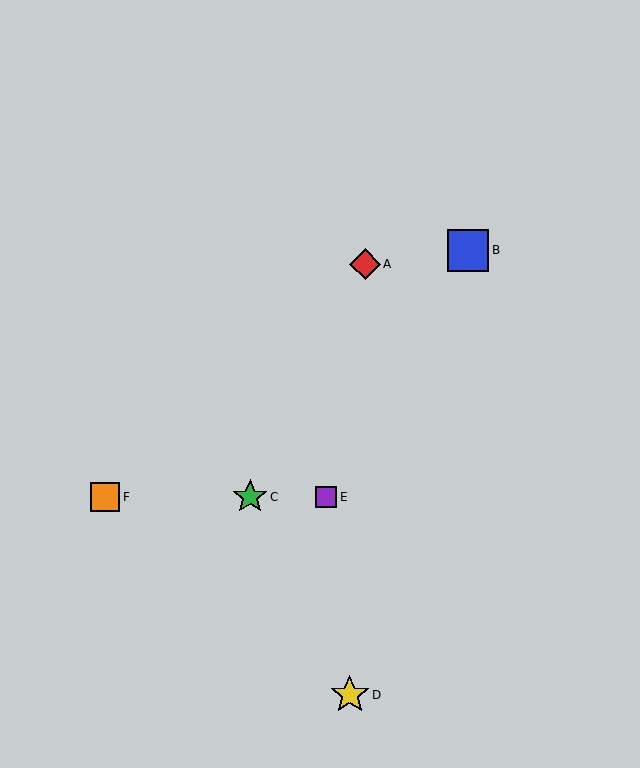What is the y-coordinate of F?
Object F is at y≈497.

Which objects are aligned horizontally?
Objects C, E, F are aligned horizontally.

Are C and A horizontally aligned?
No, C is at y≈497 and A is at y≈264.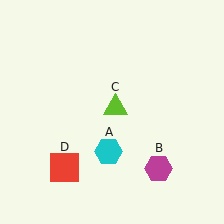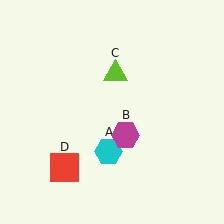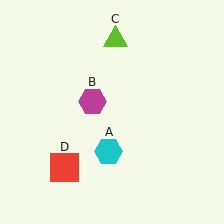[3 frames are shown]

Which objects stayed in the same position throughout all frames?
Cyan hexagon (object A) and red square (object D) remained stationary.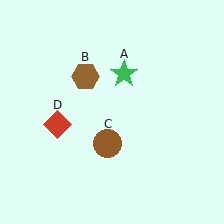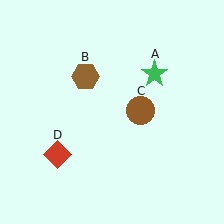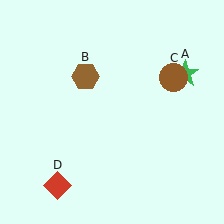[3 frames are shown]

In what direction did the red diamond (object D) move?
The red diamond (object D) moved down.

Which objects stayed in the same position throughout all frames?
Brown hexagon (object B) remained stationary.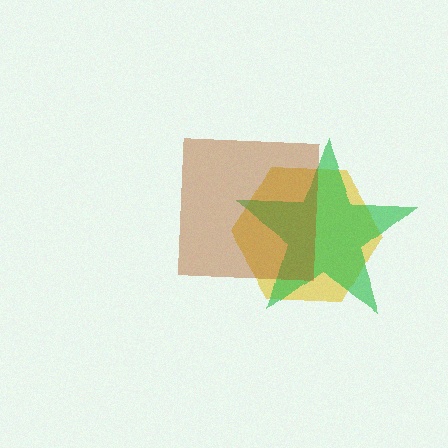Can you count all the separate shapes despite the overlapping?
Yes, there are 3 separate shapes.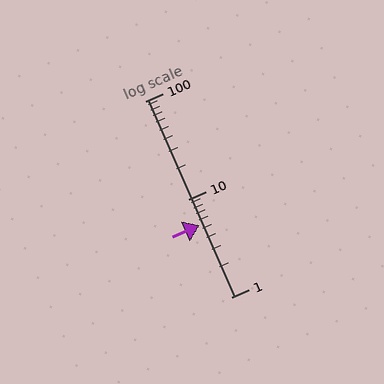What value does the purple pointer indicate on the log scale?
The pointer indicates approximately 5.4.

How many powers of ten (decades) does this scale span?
The scale spans 2 decades, from 1 to 100.